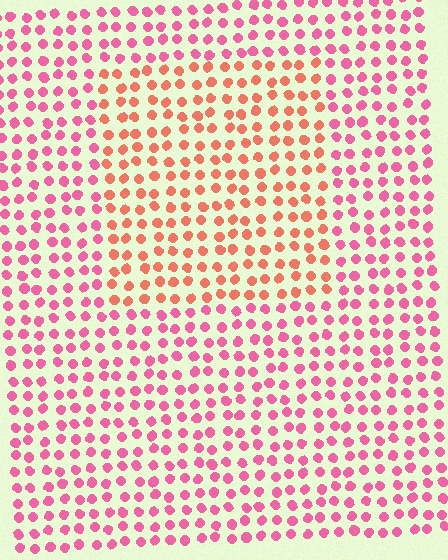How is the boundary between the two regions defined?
The boundary is defined purely by a slight shift in hue (about 37 degrees). Spacing, size, and orientation are identical on both sides.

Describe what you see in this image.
The image is filled with small pink elements in a uniform arrangement. A rectangle-shaped region is visible where the elements are tinted to a slightly different hue, forming a subtle color boundary.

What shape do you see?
I see a rectangle.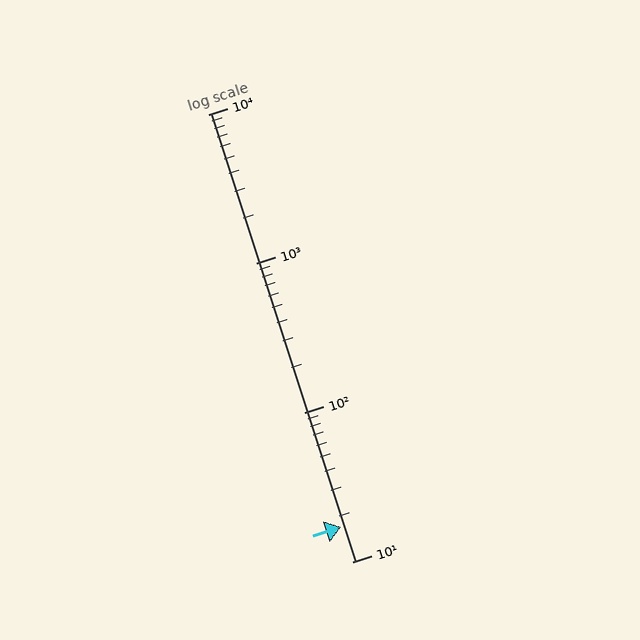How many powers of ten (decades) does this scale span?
The scale spans 3 decades, from 10 to 10000.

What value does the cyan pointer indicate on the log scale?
The pointer indicates approximately 17.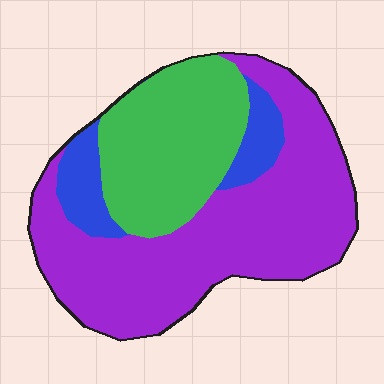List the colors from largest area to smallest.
From largest to smallest: purple, green, blue.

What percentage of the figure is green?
Green takes up between a sixth and a third of the figure.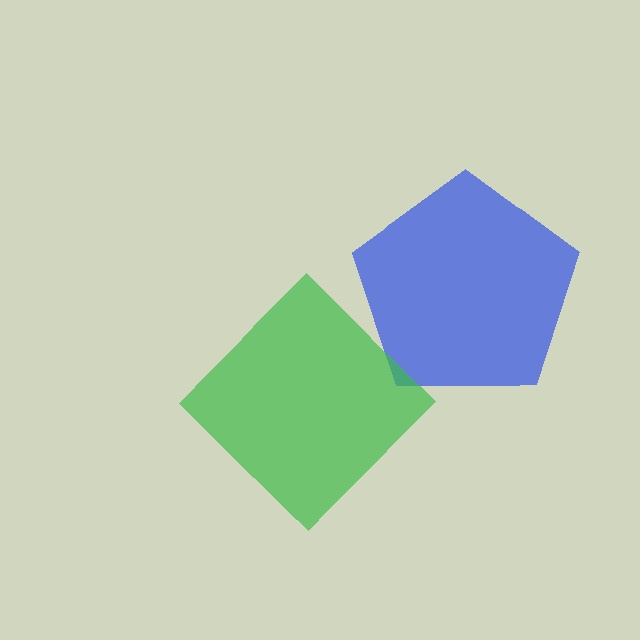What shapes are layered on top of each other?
The layered shapes are: a blue pentagon, a green diamond.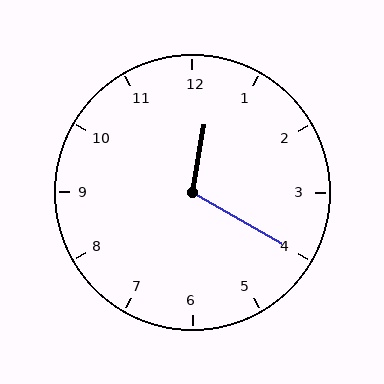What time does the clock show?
12:20.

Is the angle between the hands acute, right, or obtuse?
It is obtuse.